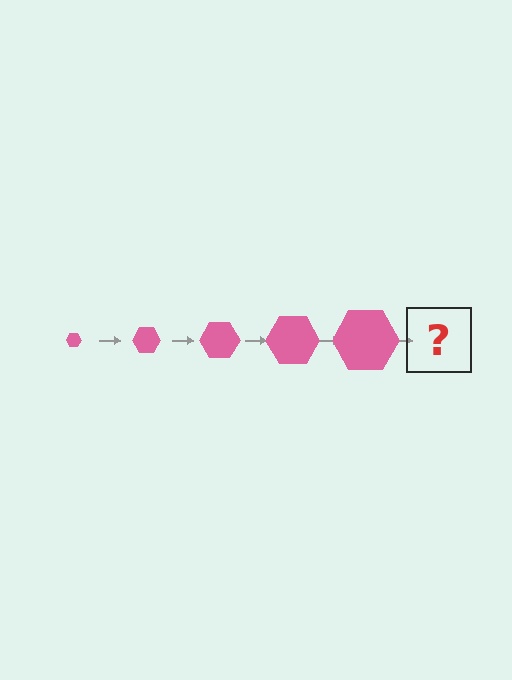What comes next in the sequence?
The next element should be a pink hexagon, larger than the previous one.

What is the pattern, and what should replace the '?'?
The pattern is that the hexagon gets progressively larger each step. The '?' should be a pink hexagon, larger than the previous one.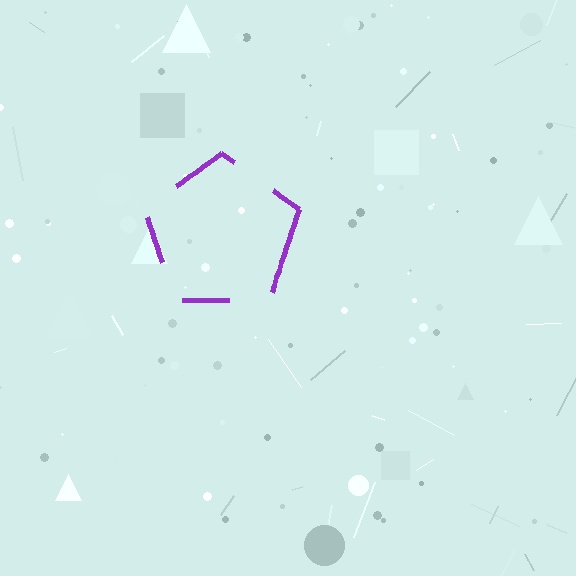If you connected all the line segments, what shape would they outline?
They would outline a pentagon.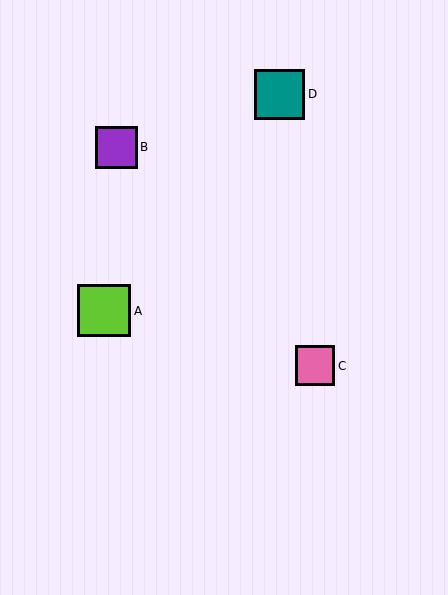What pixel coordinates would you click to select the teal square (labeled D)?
Click at (280, 94) to select the teal square D.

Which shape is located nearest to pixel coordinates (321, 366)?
The pink square (labeled C) at (315, 366) is nearest to that location.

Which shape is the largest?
The lime square (labeled A) is the largest.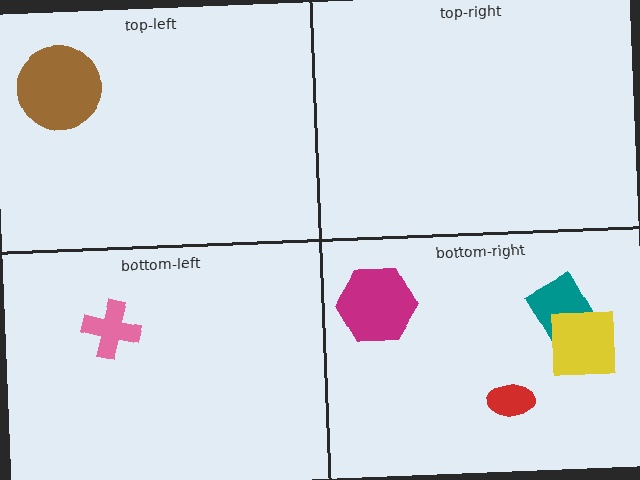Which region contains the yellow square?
The bottom-right region.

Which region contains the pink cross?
The bottom-left region.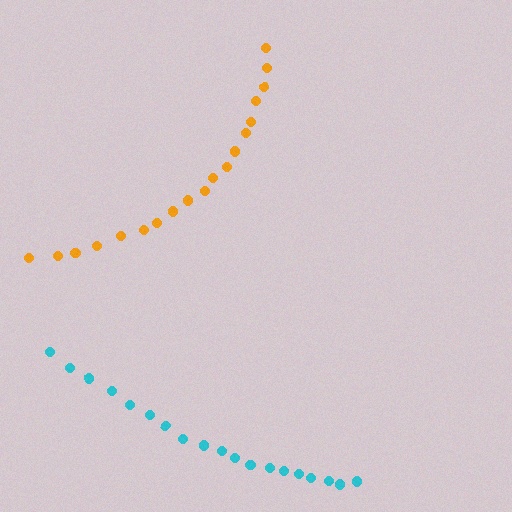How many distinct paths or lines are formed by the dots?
There are 2 distinct paths.